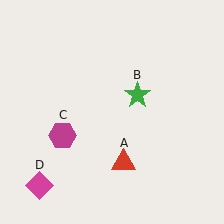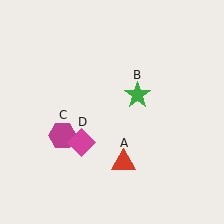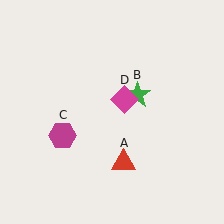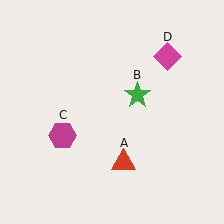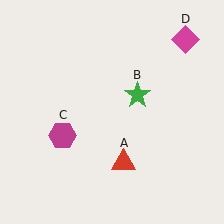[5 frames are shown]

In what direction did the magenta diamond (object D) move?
The magenta diamond (object D) moved up and to the right.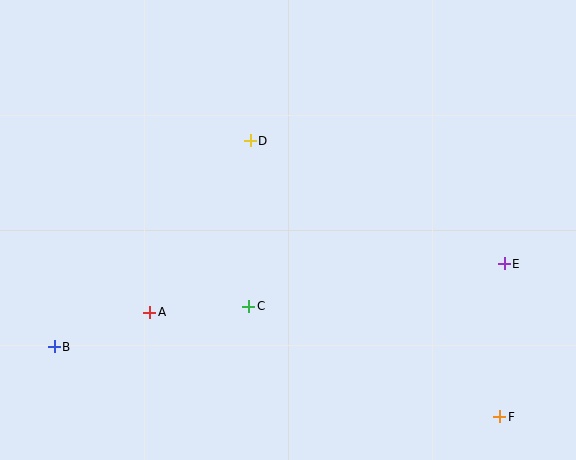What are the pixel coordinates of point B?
Point B is at (54, 347).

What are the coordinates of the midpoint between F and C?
The midpoint between F and C is at (374, 362).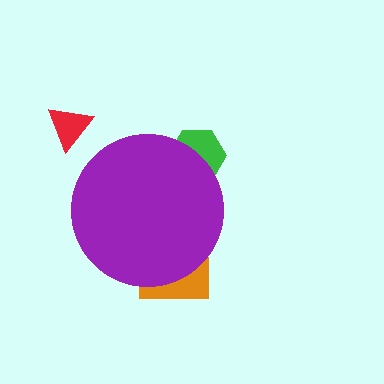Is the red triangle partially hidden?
No, the red triangle is fully visible.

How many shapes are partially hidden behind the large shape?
2 shapes are partially hidden.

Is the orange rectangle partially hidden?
Yes, the orange rectangle is partially hidden behind the purple circle.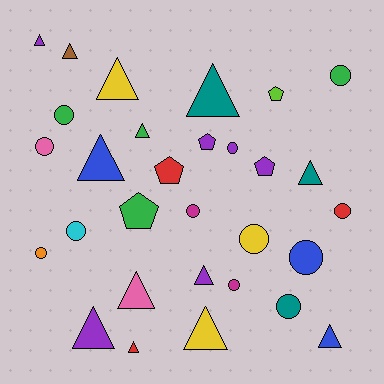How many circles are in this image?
There are 12 circles.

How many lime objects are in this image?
There is 1 lime object.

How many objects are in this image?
There are 30 objects.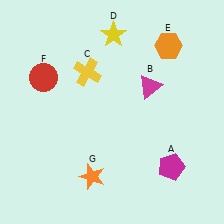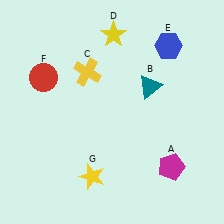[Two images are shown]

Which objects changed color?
B changed from magenta to teal. E changed from orange to blue. G changed from orange to yellow.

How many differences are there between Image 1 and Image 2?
There are 3 differences between the two images.